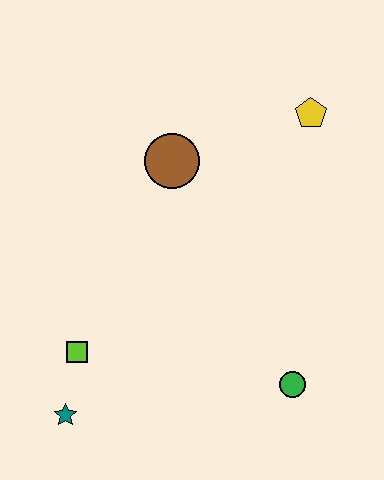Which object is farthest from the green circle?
The yellow pentagon is farthest from the green circle.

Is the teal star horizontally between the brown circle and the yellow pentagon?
No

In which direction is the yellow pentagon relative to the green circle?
The yellow pentagon is above the green circle.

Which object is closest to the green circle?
The lime square is closest to the green circle.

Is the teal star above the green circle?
No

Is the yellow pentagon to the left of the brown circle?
No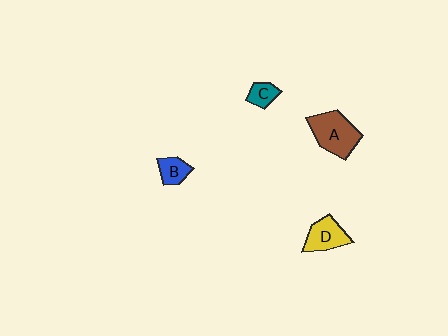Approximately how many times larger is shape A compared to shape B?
Approximately 2.3 times.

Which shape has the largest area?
Shape A (brown).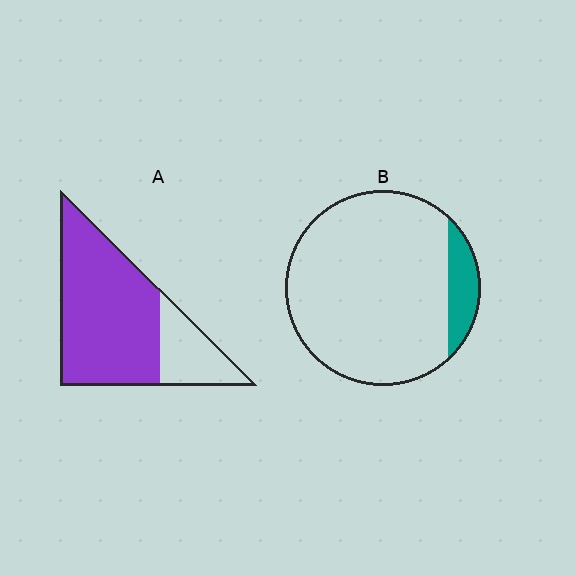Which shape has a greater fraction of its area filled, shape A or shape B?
Shape A.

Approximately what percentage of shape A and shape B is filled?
A is approximately 75% and B is approximately 10%.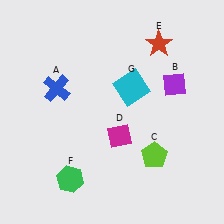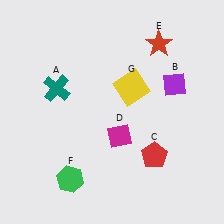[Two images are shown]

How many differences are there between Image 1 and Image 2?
There are 3 differences between the two images.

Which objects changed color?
A changed from blue to teal. C changed from lime to red. G changed from cyan to yellow.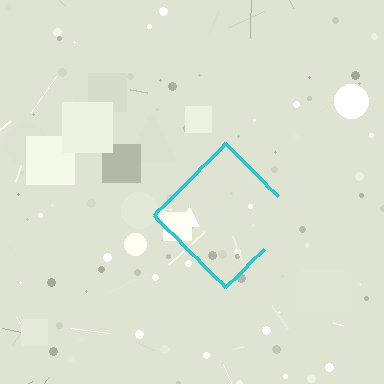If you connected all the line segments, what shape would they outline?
They would outline a diamond.